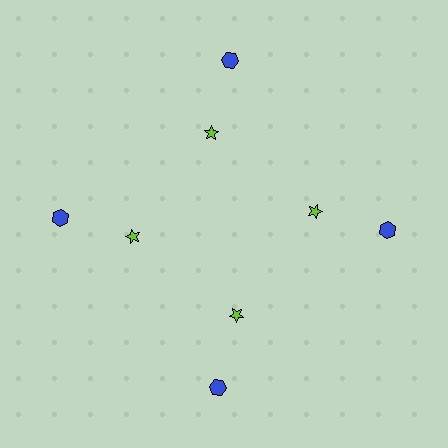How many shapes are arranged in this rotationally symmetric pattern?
There are 8 shapes, arranged in 4 groups of 2.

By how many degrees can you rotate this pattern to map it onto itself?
The pattern maps onto itself every 90 degrees of rotation.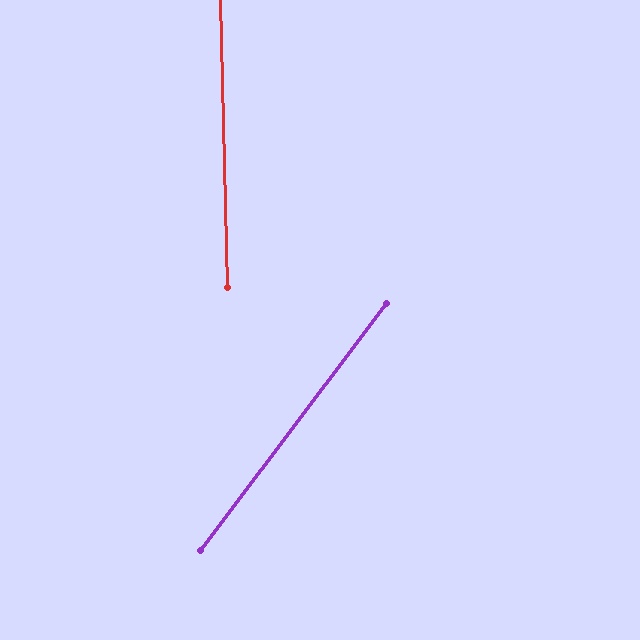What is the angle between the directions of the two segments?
Approximately 38 degrees.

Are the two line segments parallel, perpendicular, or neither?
Neither parallel nor perpendicular — they differ by about 38°.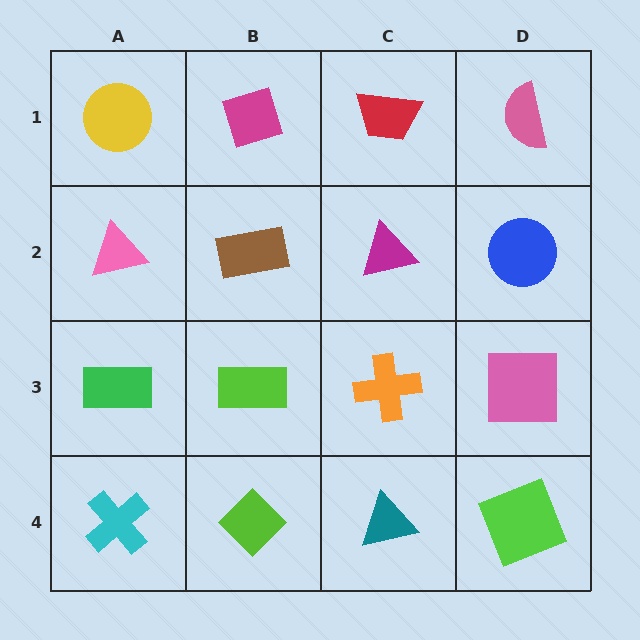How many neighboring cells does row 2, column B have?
4.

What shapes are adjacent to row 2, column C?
A red trapezoid (row 1, column C), an orange cross (row 3, column C), a brown rectangle (row 2, column B), a blue circle (row 2, column D).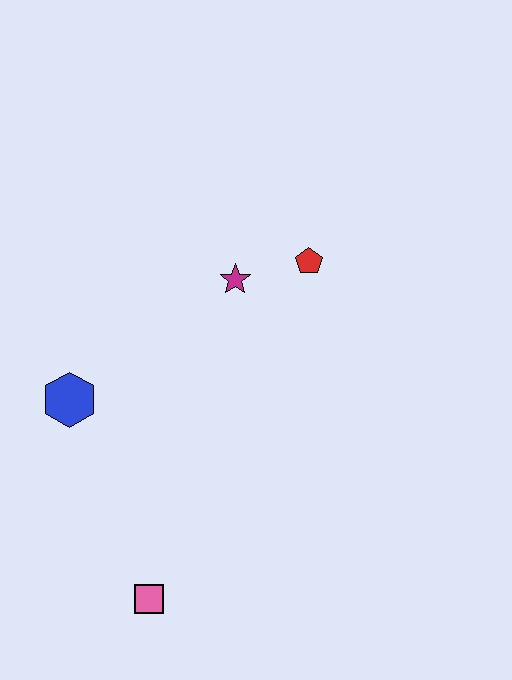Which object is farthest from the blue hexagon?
The red pentagon is farthest from the blue hexagon.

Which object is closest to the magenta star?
The red pentagon is closest to the magenta star.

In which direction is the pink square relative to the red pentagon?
The pink square is below the red pentagon.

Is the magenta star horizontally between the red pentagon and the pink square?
Yes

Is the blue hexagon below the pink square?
No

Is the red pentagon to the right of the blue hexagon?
Yes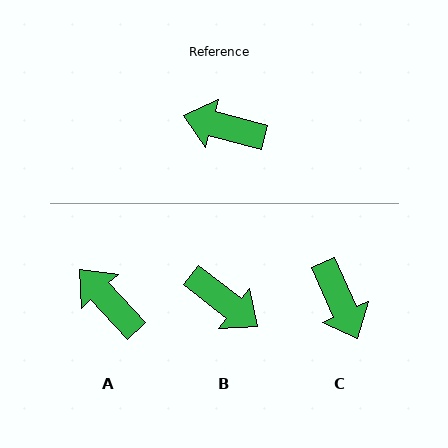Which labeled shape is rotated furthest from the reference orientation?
B, about 157 degrees away.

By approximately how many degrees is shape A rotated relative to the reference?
Approximately 33 degrees clockwise.